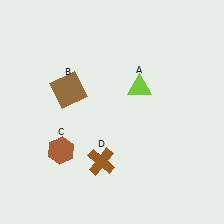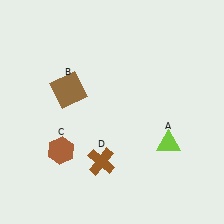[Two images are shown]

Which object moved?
The lime triangle (A) moved down.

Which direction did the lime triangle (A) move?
The lime triangle (A) moved down.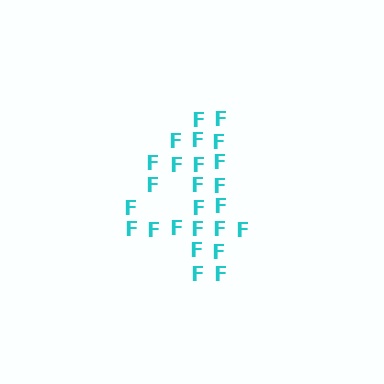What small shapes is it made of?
It is made of small letter F's.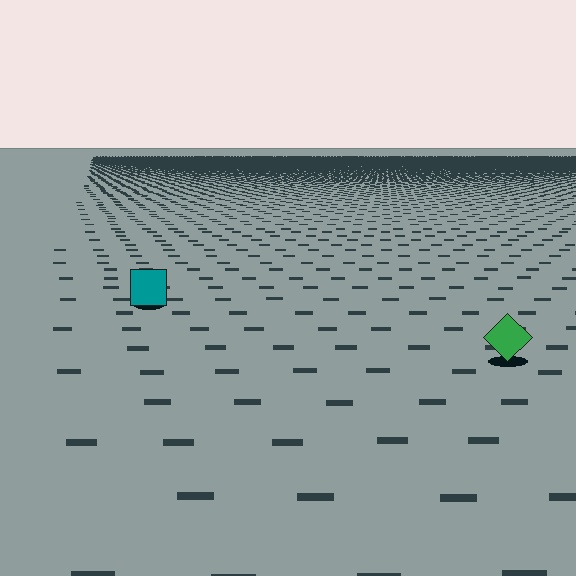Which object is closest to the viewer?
The green diamond is closest. The texture marks near it are larger and more spread out.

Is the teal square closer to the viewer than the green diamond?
No. The green diamond is closer — you can tell from the texture gradient: the ground texture is coarser near it.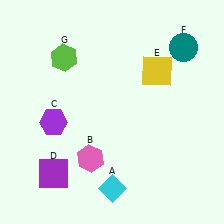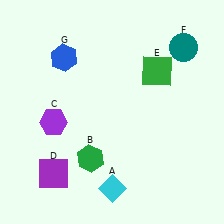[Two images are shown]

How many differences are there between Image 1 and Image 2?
There are 3 differences between the two images.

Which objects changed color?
B changed from pink to green. E changed from yellow to green. G changed from lime to blue.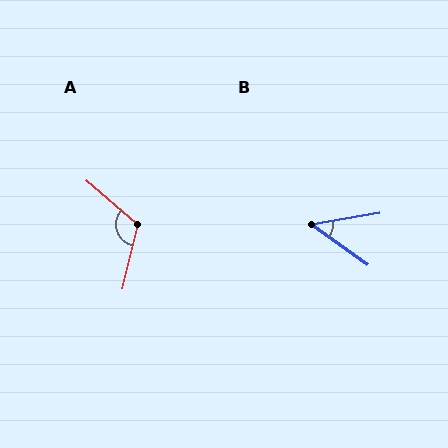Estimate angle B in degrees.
Approximately 45 degrees.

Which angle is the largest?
A, at approximately 118 degrees.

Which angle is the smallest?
B, at approximately 45 degrees.